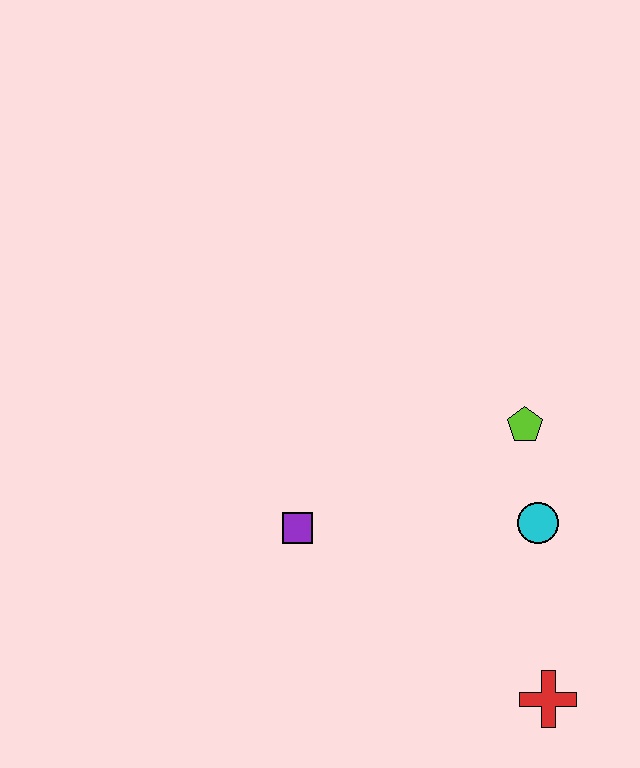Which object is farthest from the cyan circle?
The purple square is farthest from the cyan circle.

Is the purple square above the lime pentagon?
No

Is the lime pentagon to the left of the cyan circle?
Yes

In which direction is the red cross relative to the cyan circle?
The red cross is below the cyan circle.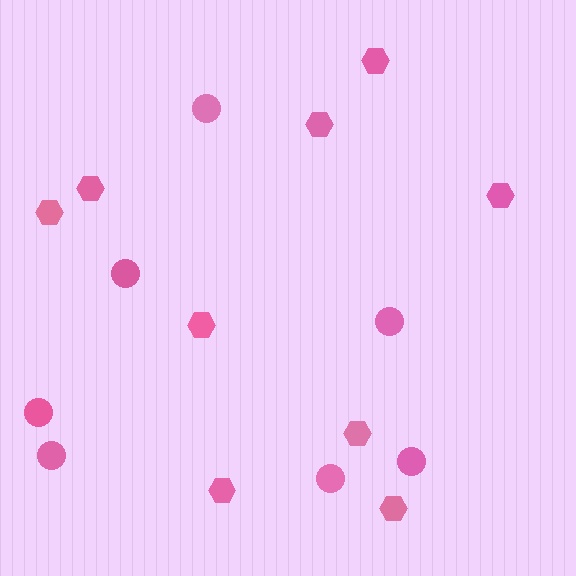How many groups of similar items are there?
There are 2 groups: one group of circles (7) and one group of hexagons (9).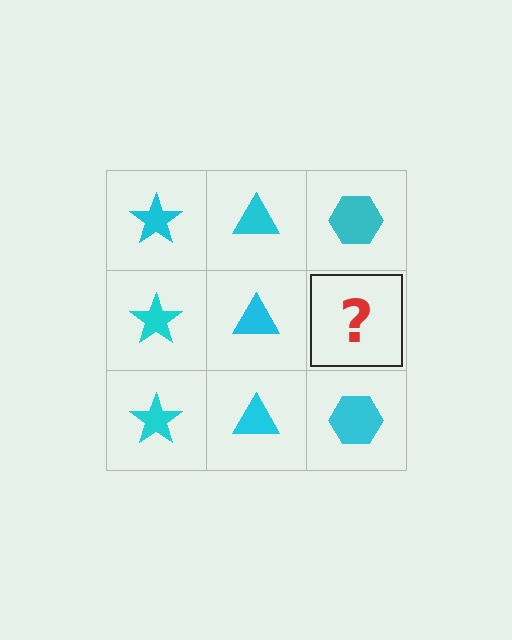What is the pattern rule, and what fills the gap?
The rule is that each column has a consistent shape. The gap should be filled with a cyan hexagon.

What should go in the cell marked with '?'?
The missing cell should contain a cyan hexagon.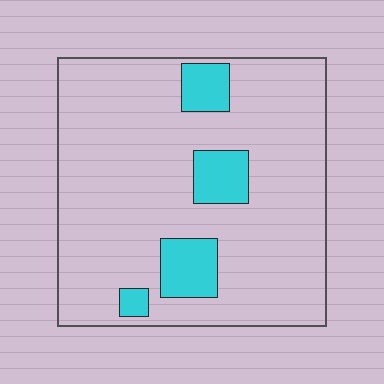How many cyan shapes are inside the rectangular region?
4.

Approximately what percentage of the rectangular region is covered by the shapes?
Approximately 15%.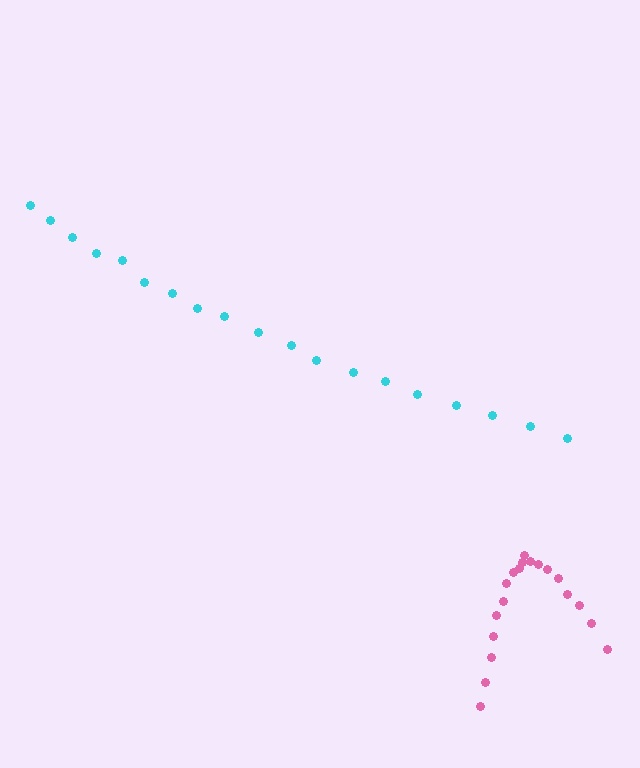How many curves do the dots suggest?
There are 2 distinct paths.